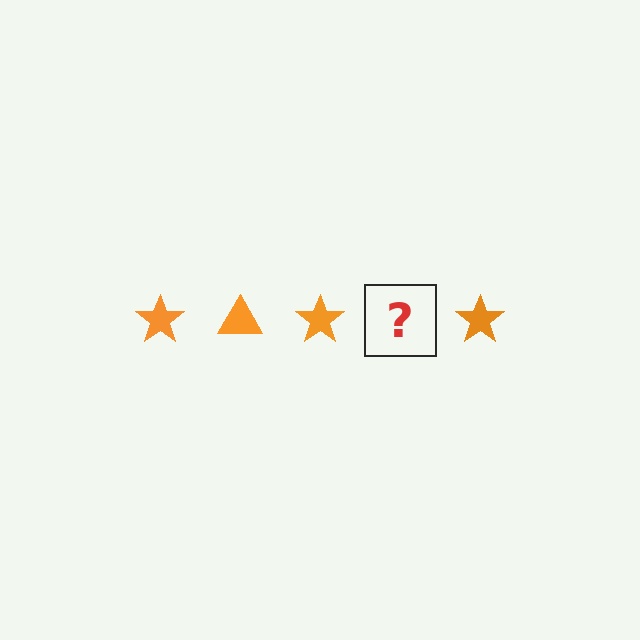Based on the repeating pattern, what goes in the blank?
The blank should be an orange triangle.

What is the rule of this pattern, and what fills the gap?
The rule is that the pattern cycles through star, triangle shapes in orange. The gap should be filled with an orange triangle.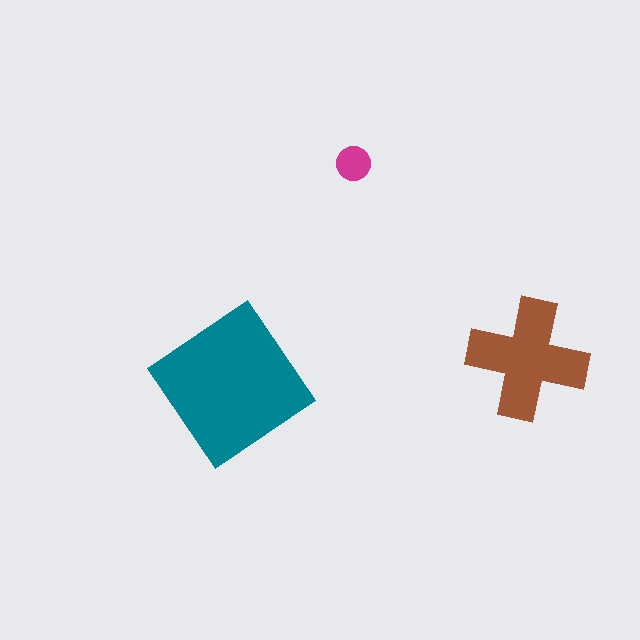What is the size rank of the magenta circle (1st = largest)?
3rd.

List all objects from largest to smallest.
The teal diamond, the brown cross, the magenta circle.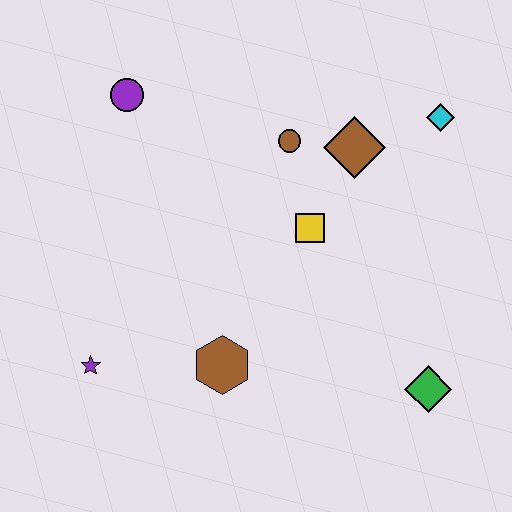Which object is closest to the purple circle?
The brown circle is closest to the purple circle.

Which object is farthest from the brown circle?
The purple star is farthest from the brown circle.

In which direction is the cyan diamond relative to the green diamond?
The cyan diamond is above the green diamond.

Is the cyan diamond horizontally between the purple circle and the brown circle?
No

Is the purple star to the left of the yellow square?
Yes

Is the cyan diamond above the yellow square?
Yes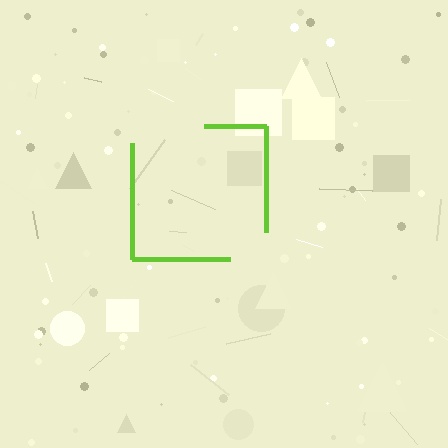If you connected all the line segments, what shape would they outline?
They would outline a square.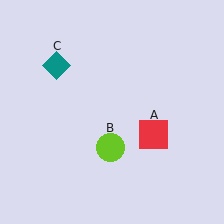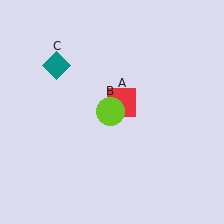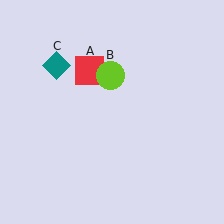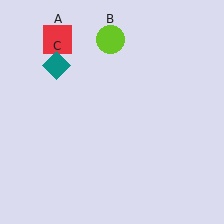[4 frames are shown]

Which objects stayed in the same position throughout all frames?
Teal diamond (object C) remained stationary.